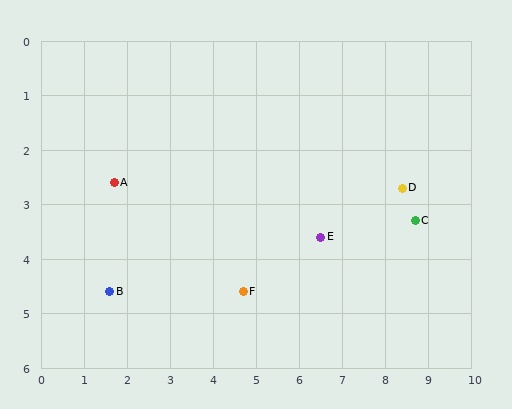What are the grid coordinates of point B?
Point B is at approximately (1.6, 4.6).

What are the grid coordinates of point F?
Point F is at approximately (4.7, 4.6).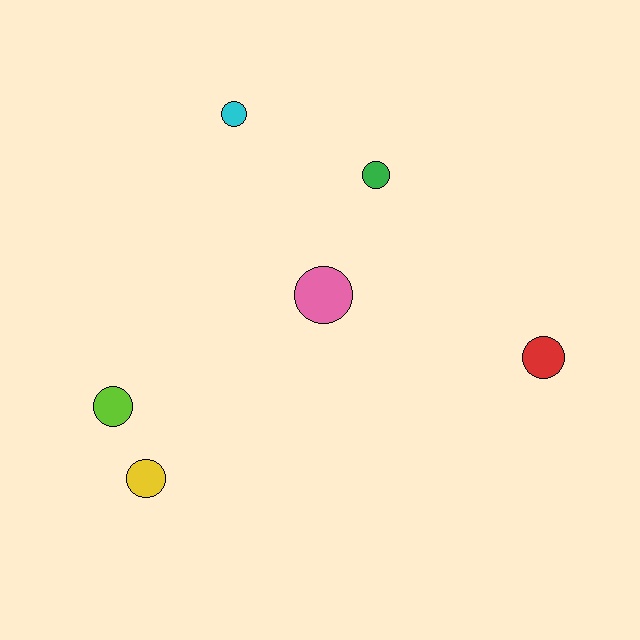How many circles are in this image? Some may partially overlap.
There are 6 circles.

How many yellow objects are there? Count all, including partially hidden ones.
There is 1 yellow object.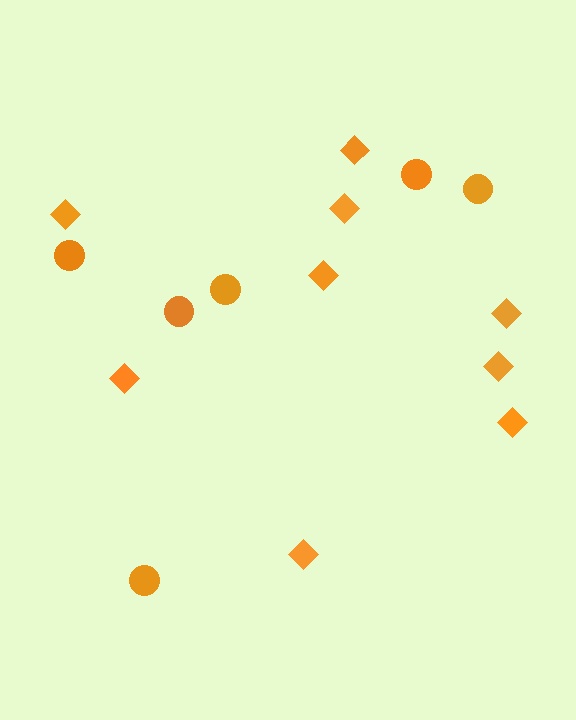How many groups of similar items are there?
There are 2 groups: one group of circles (6) and one group of diamonds (9).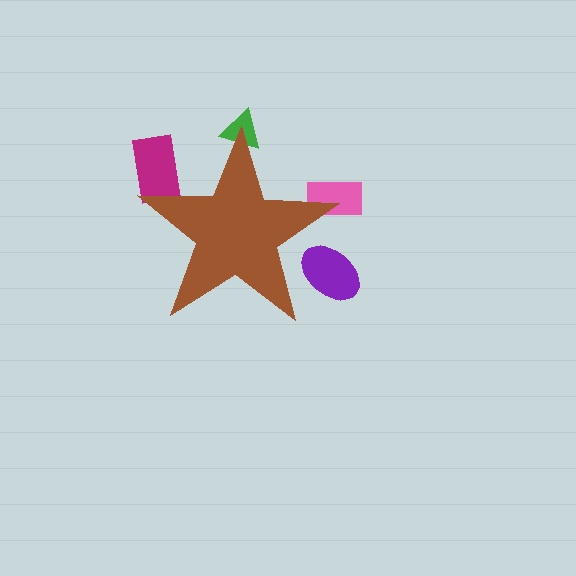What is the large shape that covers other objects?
A brown star.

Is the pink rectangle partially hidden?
Yes, the pink rectangle is partially hidden behind the brown star.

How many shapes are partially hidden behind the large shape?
4 shapes are partially hidden.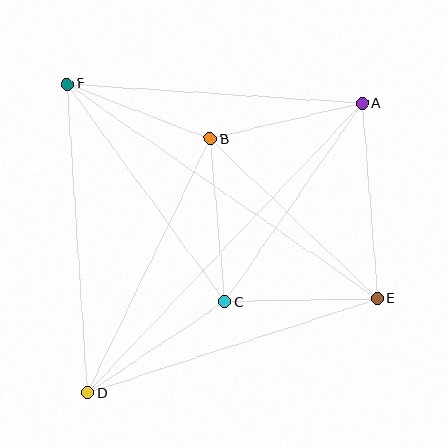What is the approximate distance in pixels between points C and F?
The distance between C and F is approximately 269 pixels.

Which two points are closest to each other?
Points C and E are closest to each other.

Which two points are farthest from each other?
Points A and D are farthest from each other.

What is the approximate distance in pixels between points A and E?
The distance between A and E is approximately 196 pixels.